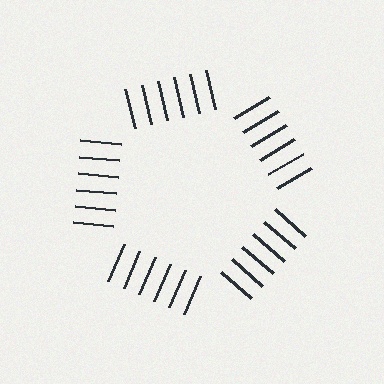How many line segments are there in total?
30 — 6 along each of the 5 edges.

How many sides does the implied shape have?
5 sides — the line-ends trace a pentagon.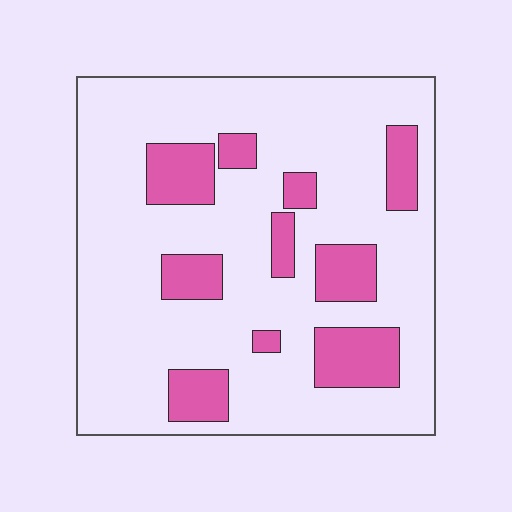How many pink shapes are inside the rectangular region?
10.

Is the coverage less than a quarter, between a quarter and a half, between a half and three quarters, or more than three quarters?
Less than a quarter.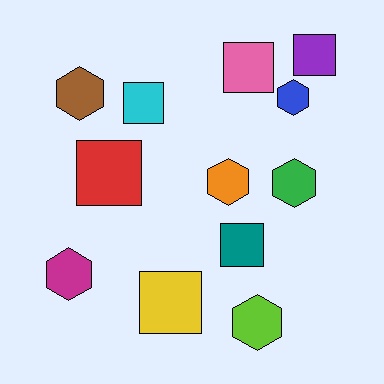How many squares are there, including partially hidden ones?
There are 6 squares.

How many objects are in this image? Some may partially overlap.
There are 12 objects.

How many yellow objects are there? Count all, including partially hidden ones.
There is 1 yellow object.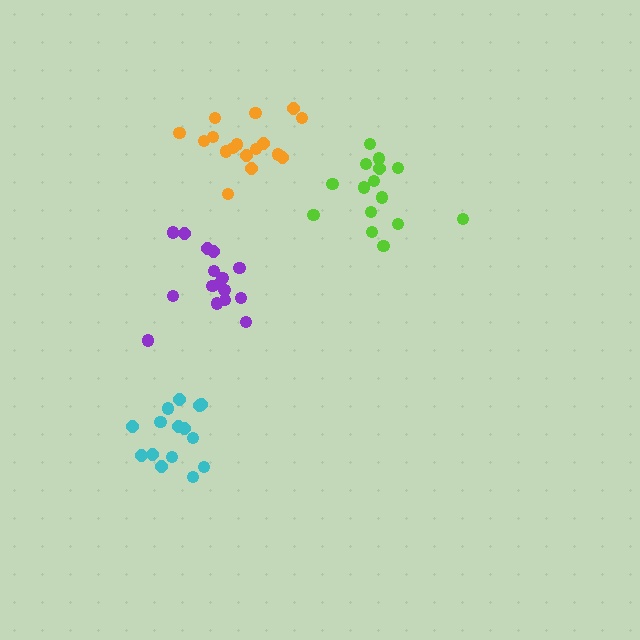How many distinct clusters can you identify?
There are 4 distinct clusters.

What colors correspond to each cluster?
The clusters are colored: cyan, lime, orange, purple.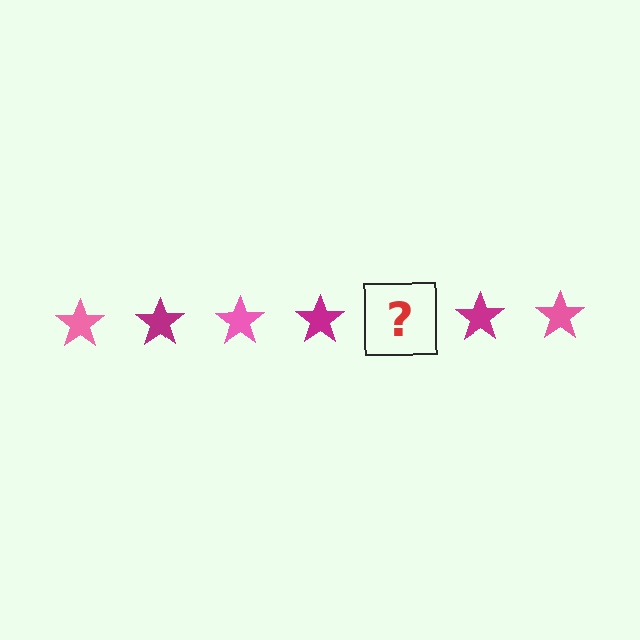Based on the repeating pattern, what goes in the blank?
The blank should be a pink star.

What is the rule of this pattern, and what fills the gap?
The rule is that the pattern cycles through pink, magenta stars. The gap should be filled with a pink star.